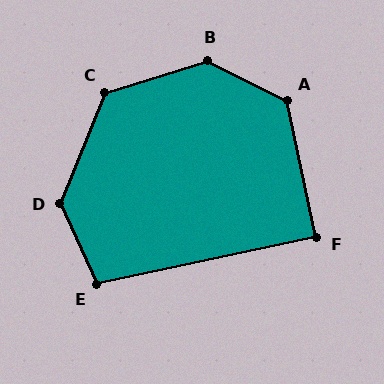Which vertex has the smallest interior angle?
F, at approximately 90 degrees.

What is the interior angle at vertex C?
Approximately 129 degrees (obtuse).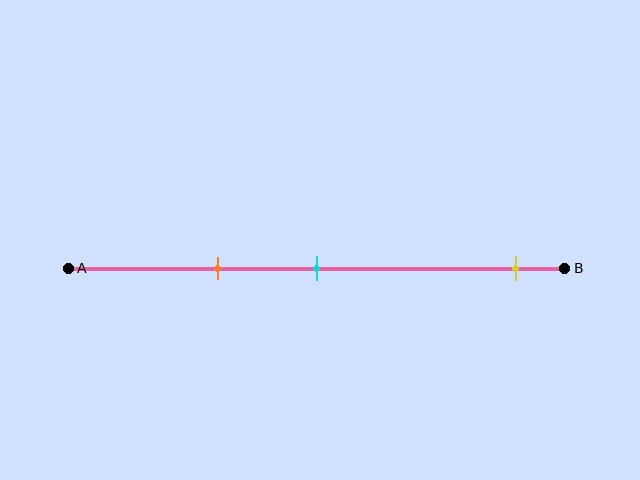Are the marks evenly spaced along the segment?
No, the marks are not evenly spaced.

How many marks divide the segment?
There are 3 marks dividing the segment.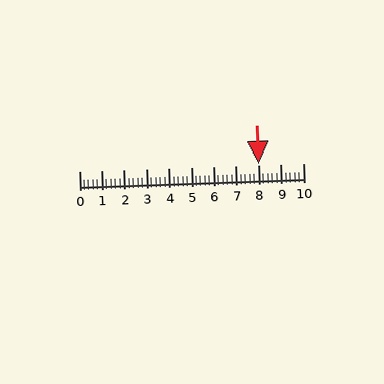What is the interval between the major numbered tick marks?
The major tick marks are spaced 1 units apart.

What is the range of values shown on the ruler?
The ruler shows values from 0 to 10.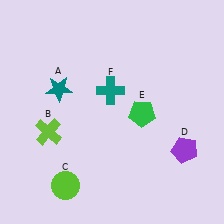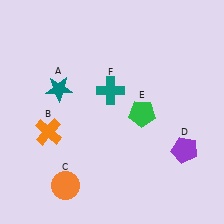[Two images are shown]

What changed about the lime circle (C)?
In Image 1, C is lime. In Image 2, it changed to orange.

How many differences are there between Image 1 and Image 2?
There are 2 differences between the two images.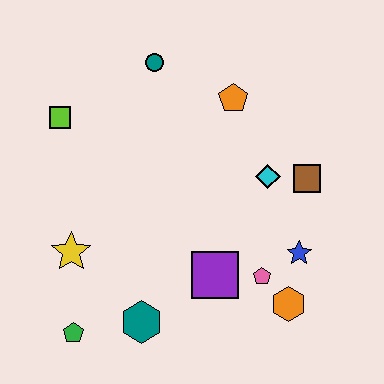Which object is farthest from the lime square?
The orange hexagon is farthest from the lime square.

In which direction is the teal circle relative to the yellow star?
The teal circle is above the yellow star.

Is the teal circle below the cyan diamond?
No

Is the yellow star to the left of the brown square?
Yes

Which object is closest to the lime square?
The teal circle is closest to the lime square.